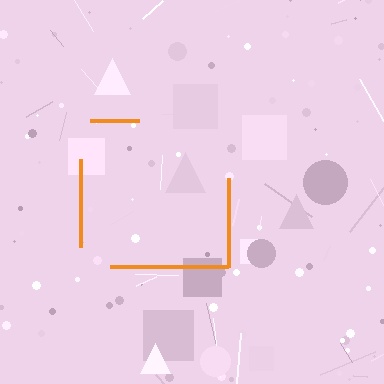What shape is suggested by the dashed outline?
The dashed outline suggests a square.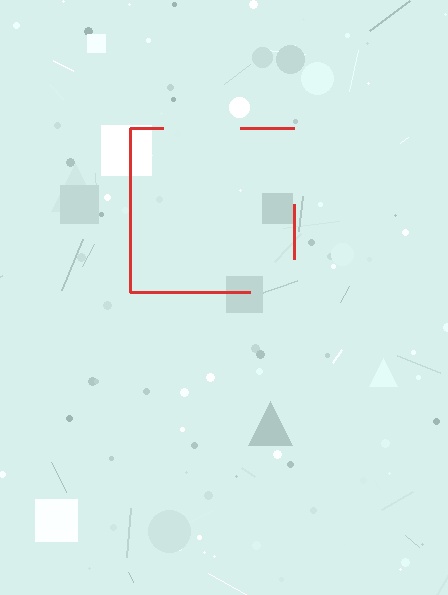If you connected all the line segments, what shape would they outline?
They would outline a square.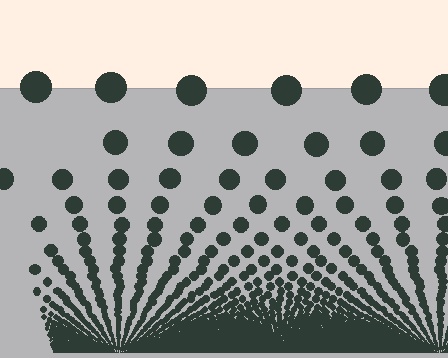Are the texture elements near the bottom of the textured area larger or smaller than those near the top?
Smaller. The gradient is inverted — elements near the bottom are smaller and denser.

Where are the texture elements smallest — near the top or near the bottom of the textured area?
Near the bottom.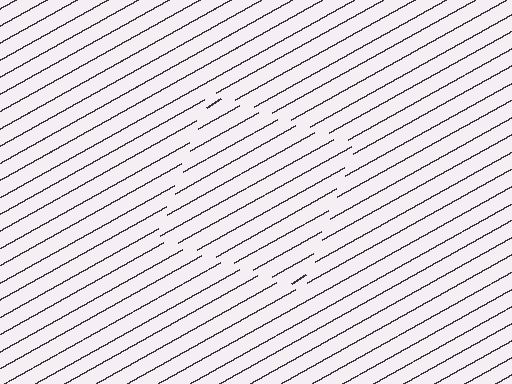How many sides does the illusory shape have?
4 sides — the line-ends trace a square.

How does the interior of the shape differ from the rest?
The interior of the shape contains the same grating, shifted by half a period — the contour is defined by the phase discontinuity where line-ends from the inner and outer gratings abut.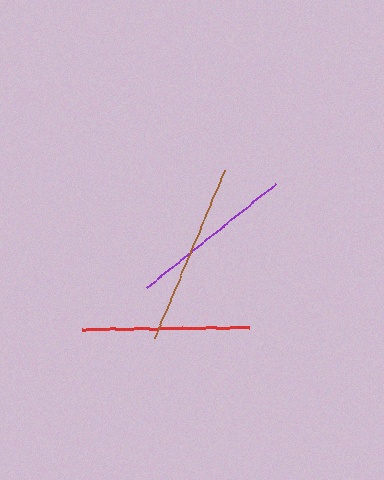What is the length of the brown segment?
The brown segment is approximately 182 pixels long.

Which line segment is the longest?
The brown line is the longest at approximately 182 pixels.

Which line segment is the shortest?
The purple line is the shortest at approximately 165 pixels.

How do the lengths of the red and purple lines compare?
The red and purple lines are approximately the same length.